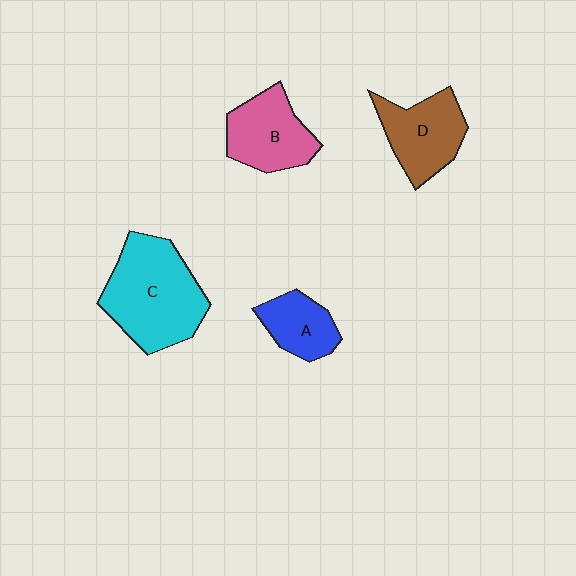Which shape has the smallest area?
Shape A (blue).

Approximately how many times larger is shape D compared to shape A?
Approximately 1.4 times.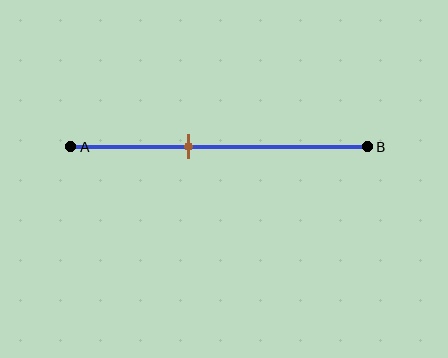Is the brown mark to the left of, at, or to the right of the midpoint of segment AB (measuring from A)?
The brown mark is to the left of the midpoint of segment AB.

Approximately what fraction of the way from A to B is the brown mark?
The brown mark is approximately 40% of the way from A to B.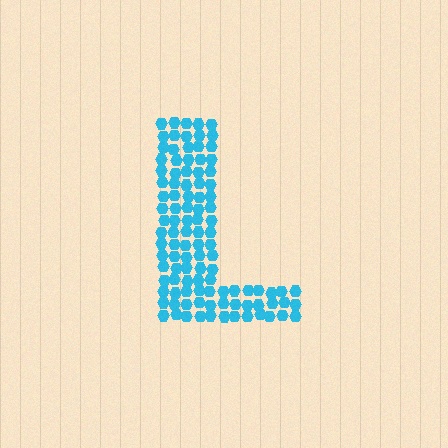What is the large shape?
The large shape is the letter L.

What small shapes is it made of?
It is made of small hexagons.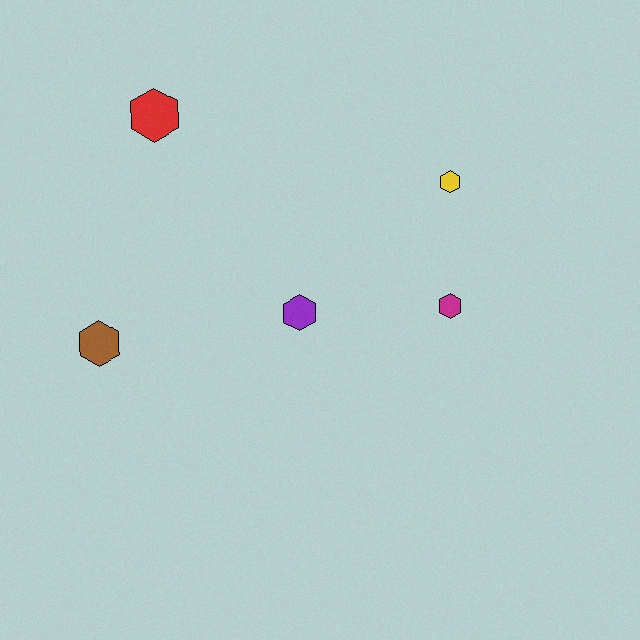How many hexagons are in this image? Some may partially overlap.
There are 5 hexagons.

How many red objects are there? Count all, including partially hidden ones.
There is 1 red object.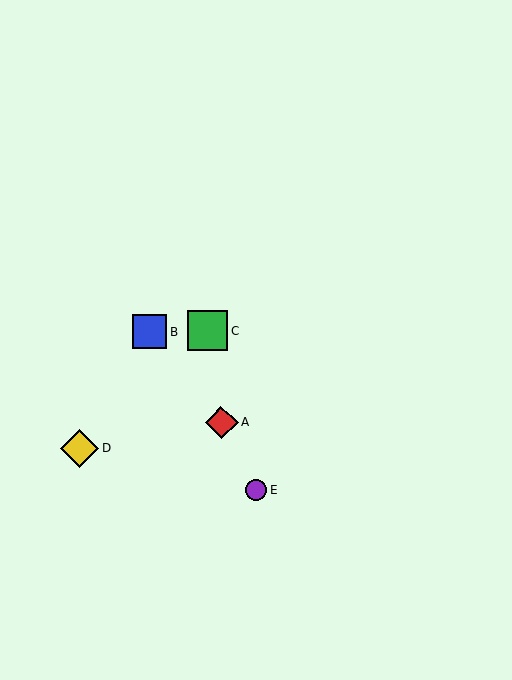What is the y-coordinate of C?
Object C is at y≈331.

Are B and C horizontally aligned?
Yes, both are at y≈331.